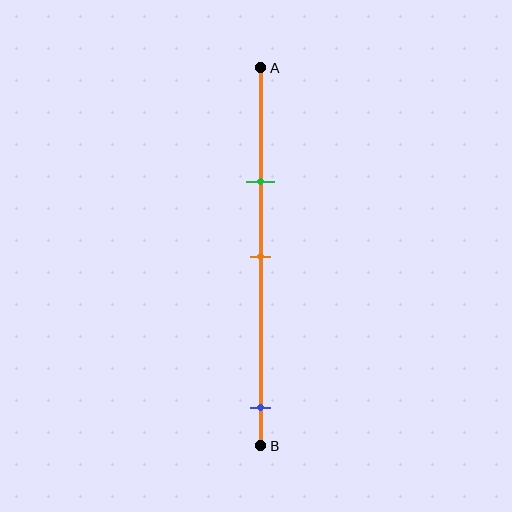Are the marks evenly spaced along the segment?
No, the marks are not evenly spaced.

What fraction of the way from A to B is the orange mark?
The orange mark is approximately 50% (0.5) of the way from A to B.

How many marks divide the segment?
There are 3 marks dividing the segment.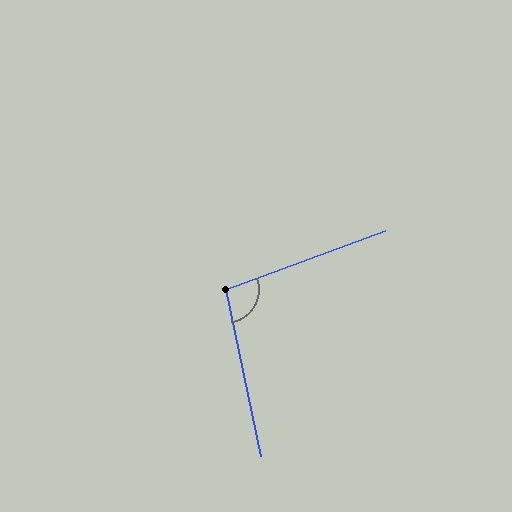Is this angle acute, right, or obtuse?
It is obtuse.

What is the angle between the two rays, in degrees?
Approximately 99 degrees.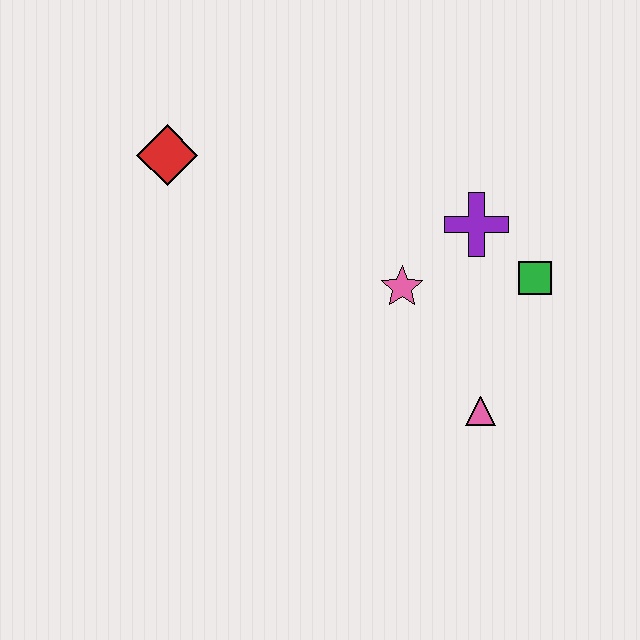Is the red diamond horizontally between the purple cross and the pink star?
No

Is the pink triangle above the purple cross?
No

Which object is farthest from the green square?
The red diamond is farthest from the green square.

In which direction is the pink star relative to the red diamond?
The pink star is to the right of the red diamond.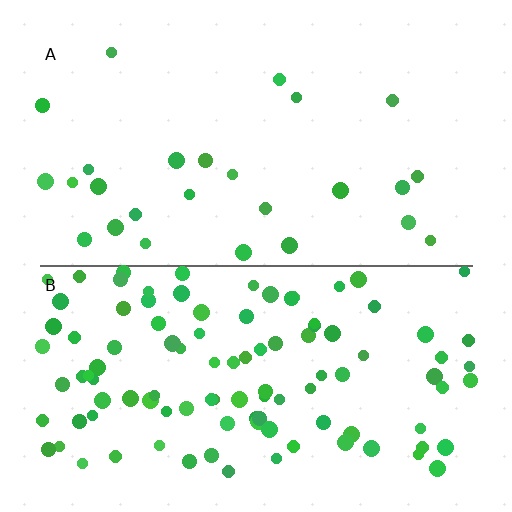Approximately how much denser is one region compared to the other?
Approximately 4.0× — region B over region A.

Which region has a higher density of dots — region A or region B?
B (the bottom).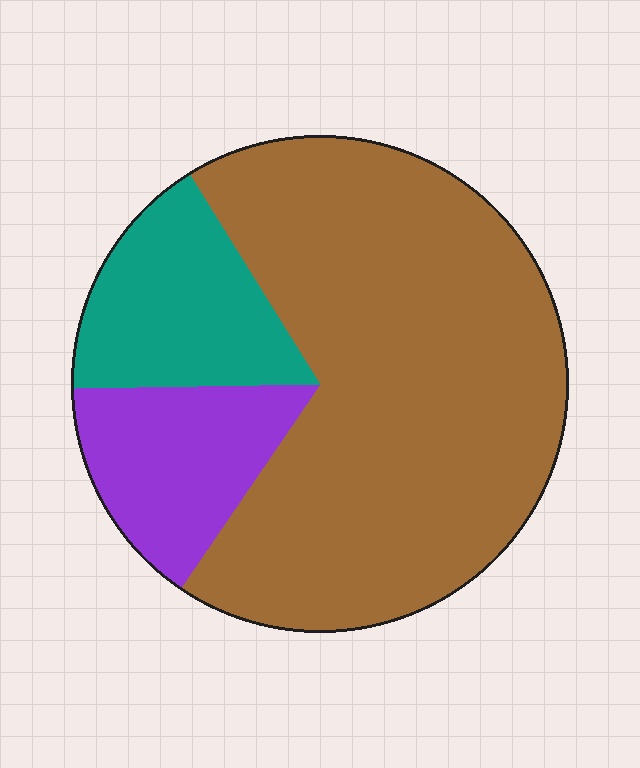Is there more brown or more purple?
Brown.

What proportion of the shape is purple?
Purple covers 15% of the shape.